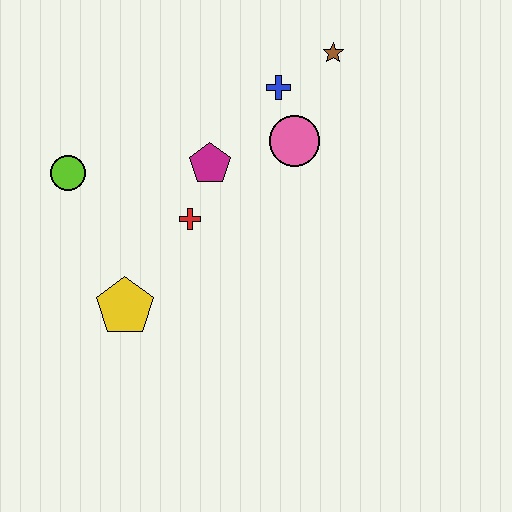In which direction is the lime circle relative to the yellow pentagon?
The lime circle is above the yellow pentagon.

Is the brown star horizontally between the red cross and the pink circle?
No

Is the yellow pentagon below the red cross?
Yes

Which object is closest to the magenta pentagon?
The red cross is closest to the magenta pentagon.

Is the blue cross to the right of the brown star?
No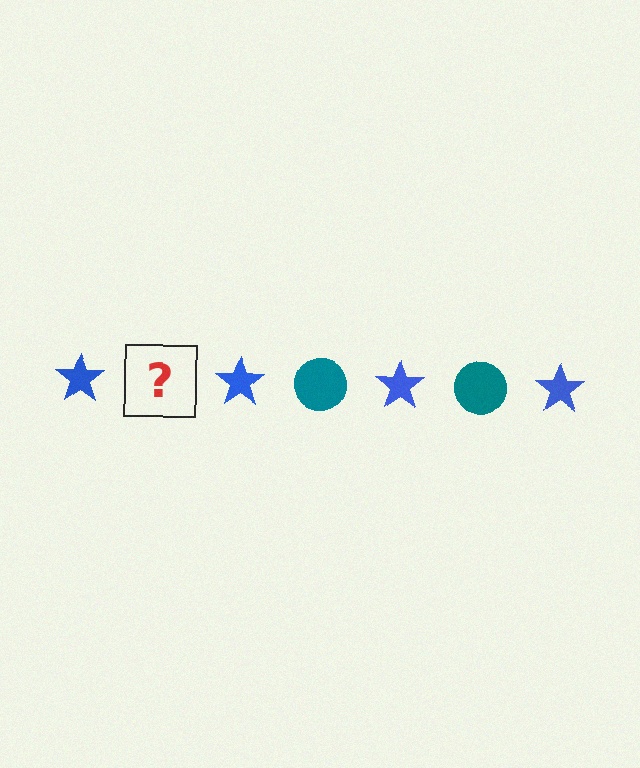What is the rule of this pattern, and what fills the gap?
The rule is that the pattern alternates between blue star and teal circle. The gap should be filled with a teal circle.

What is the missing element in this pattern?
The missing element is a teal circle.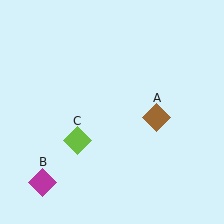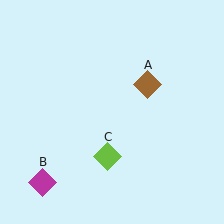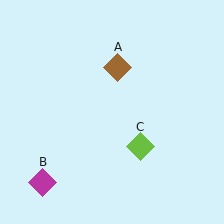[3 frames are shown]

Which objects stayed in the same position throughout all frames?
Magenta diamond (object B) remained stationary.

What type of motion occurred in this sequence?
The brown diamond (object A), lime diamond (object C) rotated counterclockwise around the center of the scene.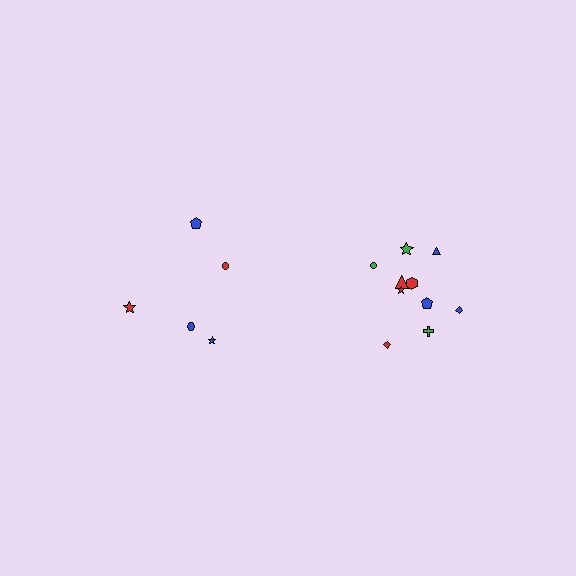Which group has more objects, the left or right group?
The right group.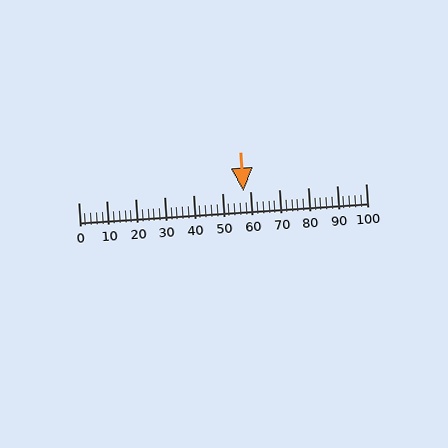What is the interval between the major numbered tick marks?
The major tick marks are spaced 10 units apart.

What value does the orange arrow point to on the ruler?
The orange arrow points to approximately 58.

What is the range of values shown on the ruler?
The ruler shows values from 0 to 100.